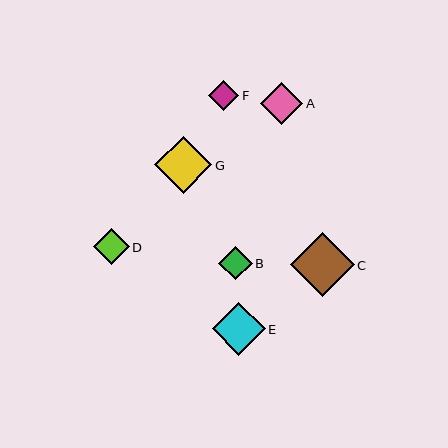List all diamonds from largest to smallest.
From largest to smallest: C, G, E, A, D, B, F.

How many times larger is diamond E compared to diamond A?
Diamond E is approximately 1.3 times the size of diamond A.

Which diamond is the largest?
Diamond C is the largest with a size of approximately 63 pixels.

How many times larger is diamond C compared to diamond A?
Diamond C is approximately 1.5 times the size of diamond A.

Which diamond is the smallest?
Diamond F is the smallest with a size of approximately 30 pixels.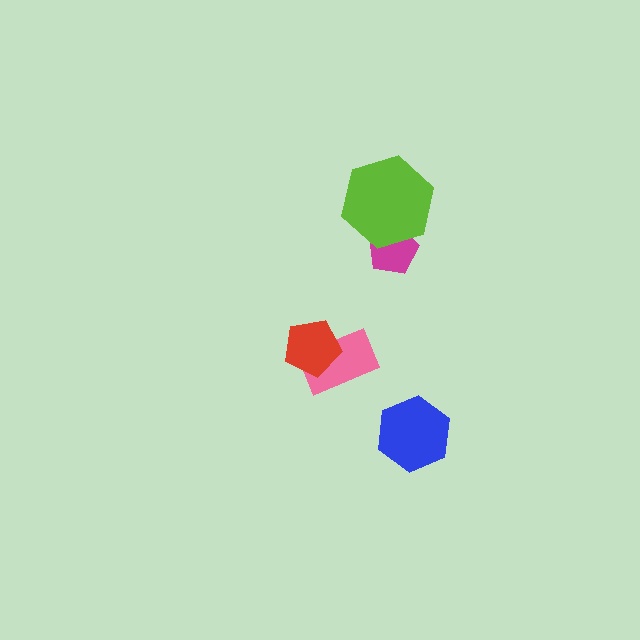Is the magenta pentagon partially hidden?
Yes, it is partially covered by another shape.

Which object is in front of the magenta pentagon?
The lime hexagon is in front of the magenta pentagon.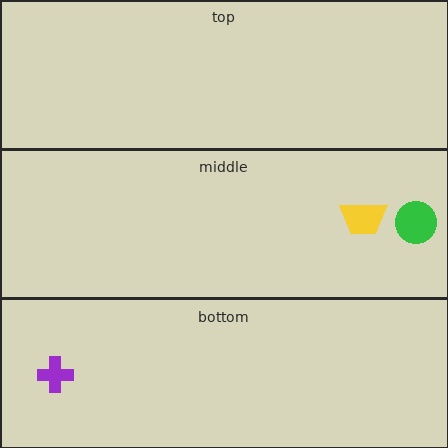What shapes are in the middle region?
The yellow trapezoid, the green circle.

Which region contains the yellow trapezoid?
The middle region.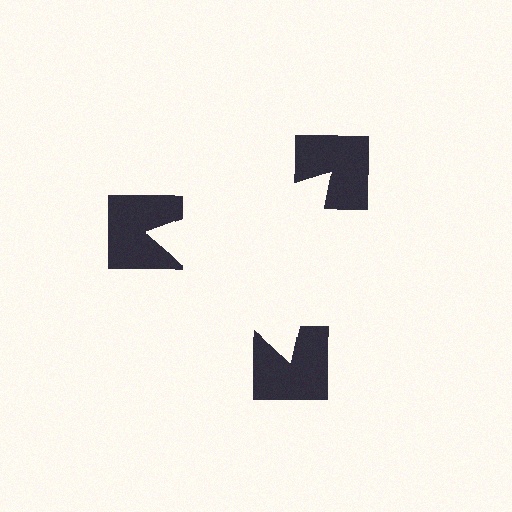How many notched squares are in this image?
There are 3 — one at each vertex of the illusory triangle.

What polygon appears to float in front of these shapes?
An illusory triangle — its edges are inferred from the aligned wedge cuts in the notched squares, not physically drawn.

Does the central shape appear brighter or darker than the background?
It typically appears slightly brighter than the background, even though no actual brightness change is drawn.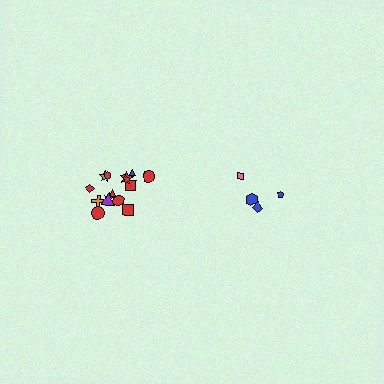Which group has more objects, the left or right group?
The left group.